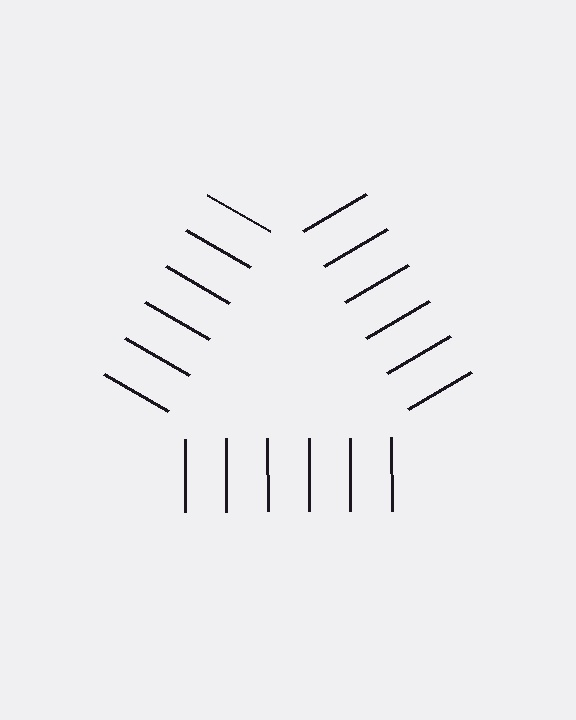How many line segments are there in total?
18 — 6 along each of the 3 edges.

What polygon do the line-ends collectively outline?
An illusory triangle — the line segments terminate on its edges but no continuous stroke is drawn.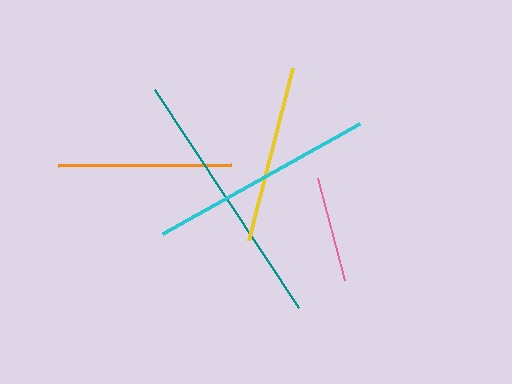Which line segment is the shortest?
The pink line is the shortest at approximately 106 pixels.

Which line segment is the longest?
The teal line is the longest at approximately 261 pixels.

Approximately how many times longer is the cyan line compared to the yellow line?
The cyan line is approximately 1.3 times the length of the yellow line.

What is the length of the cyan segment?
The cyan segment is approximately 226 pixels long.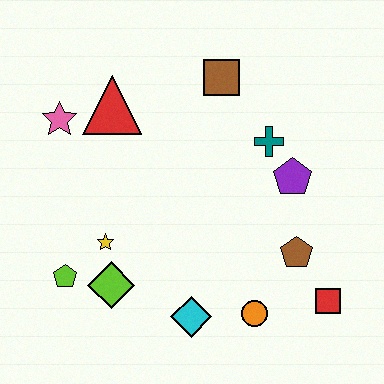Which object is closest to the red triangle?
The pink star is closest to the red triangle.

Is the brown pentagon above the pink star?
No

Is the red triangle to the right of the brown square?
No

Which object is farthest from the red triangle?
The red square is farthest from the red triangle.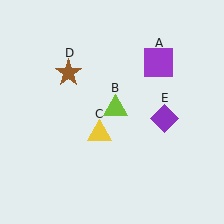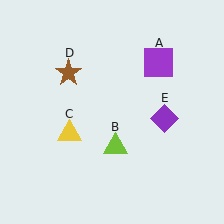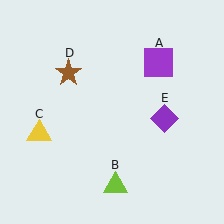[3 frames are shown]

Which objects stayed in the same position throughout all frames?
Purple square (object A) and brown star (object D) and purple diamond (object E) remained stationary.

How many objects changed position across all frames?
2 objects changed position: lime triangle (object B), yellow triangle (object C).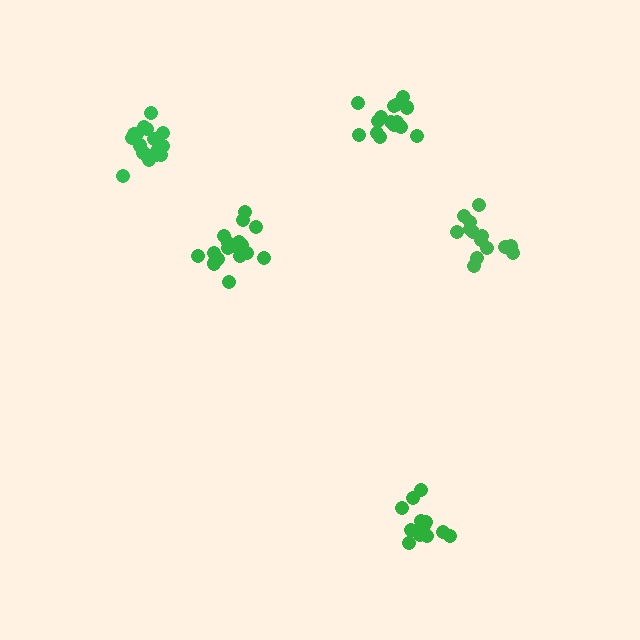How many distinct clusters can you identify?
There are 5 distinct clusters.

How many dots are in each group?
Group 1: 13 dots, Group 2: 15 dots, Group 3: 14 dots, Group 4: 19 dots, Group 5: 17 dots (78 total).